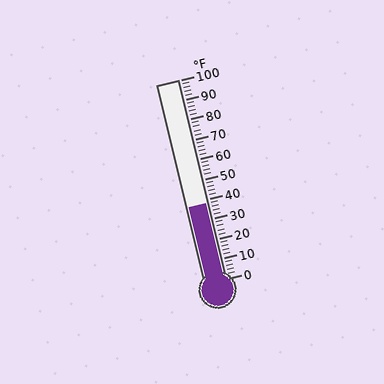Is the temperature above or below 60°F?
The temperature is below 60°F.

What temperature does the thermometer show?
The thermometer shows approximately 38°F.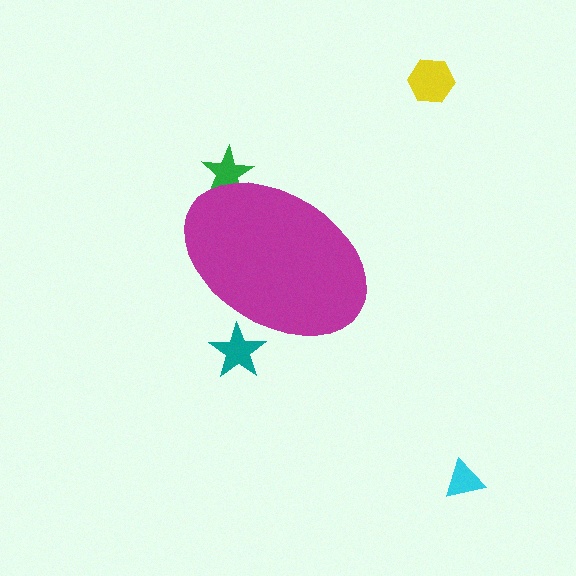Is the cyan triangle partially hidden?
No, the cyan triangle is fully visible.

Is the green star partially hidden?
Yes, the green star is partially hidden behind the magenta ellipse.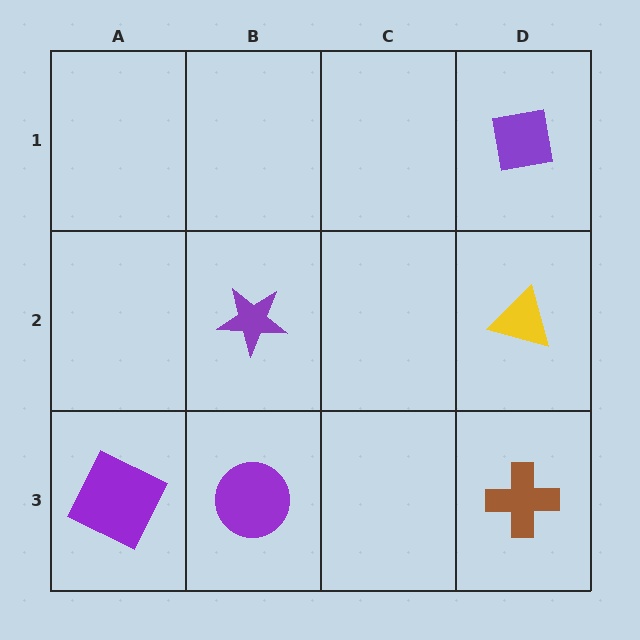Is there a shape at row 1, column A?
No, that cell is empty.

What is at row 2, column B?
A purple star.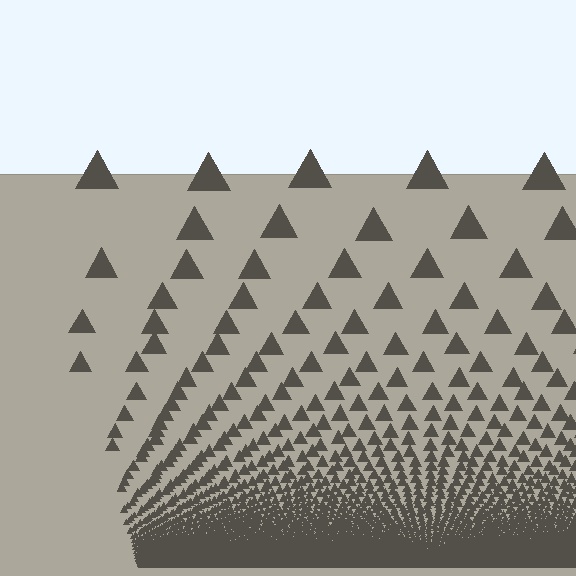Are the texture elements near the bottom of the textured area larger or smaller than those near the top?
Smaller. The gradient is inverted — elements near the bottom are smaller and denser.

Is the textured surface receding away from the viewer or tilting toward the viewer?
The surface appears to tilt toward the viewer. Texture elements get larger and sparser toward the top.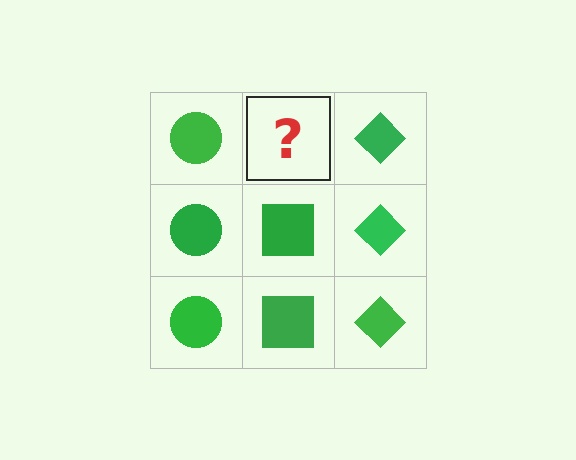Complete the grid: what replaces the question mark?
The question mark should be replaced with a green square.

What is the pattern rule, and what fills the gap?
The rule is that each column has a consistent shape. The gap should be filled with a green square.